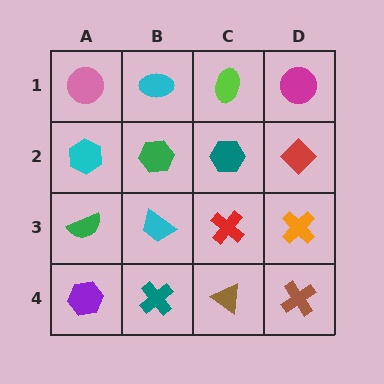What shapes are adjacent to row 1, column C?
A teal hexagon (row 2, column C), a cyan ellipse (row 1, column B), a magenta circle (row 1, column D).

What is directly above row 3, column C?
A teal hexagon.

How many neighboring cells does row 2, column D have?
3.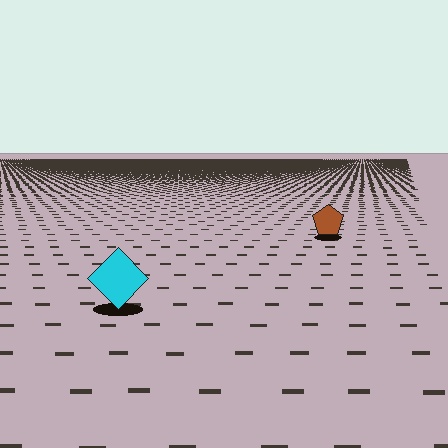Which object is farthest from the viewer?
The brown pentagon is farthest from the viewer. It appears smaller and the ground texture around it is denser.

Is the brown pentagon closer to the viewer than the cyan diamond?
No. The cyan diamond is closer — you can tell from the texture gradient: the ground texture is coarser near it.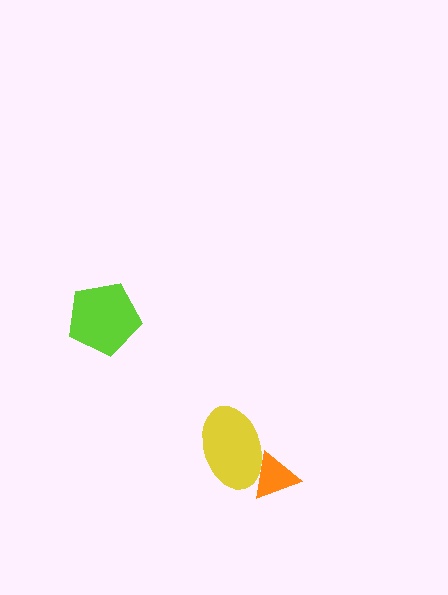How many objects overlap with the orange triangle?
1 object overlaps with the orange triangle.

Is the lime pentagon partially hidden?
No, no other shape covers it.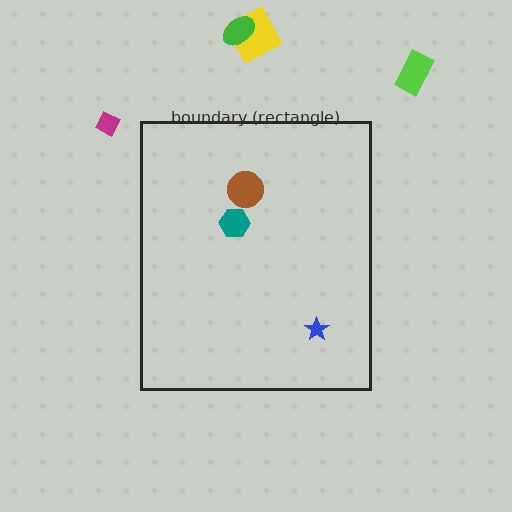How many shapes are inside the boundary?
3 inside, 4 outside.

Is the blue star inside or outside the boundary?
Inside.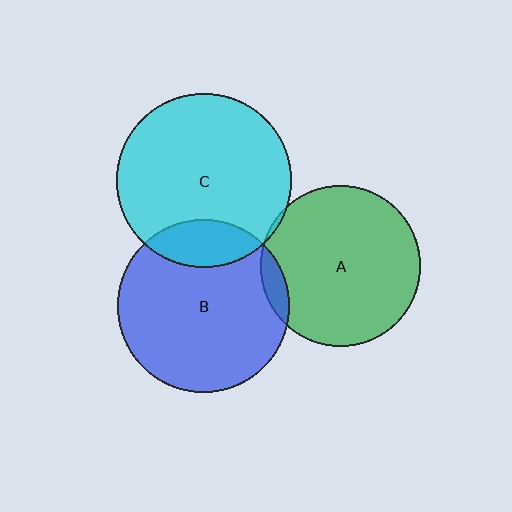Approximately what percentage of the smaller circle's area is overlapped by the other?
Approximately 5%.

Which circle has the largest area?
Circle C (cyan).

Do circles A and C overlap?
Yes.